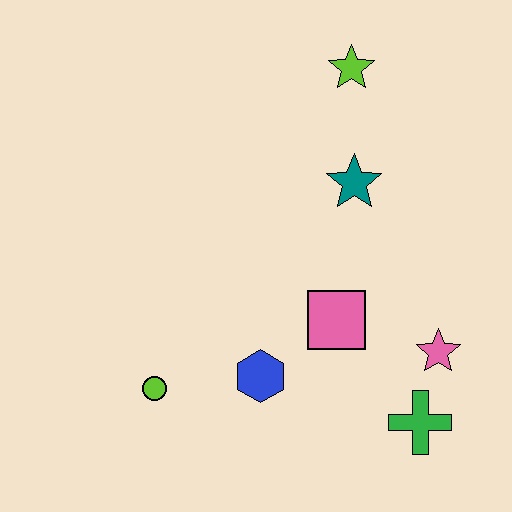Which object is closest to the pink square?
The blue hexagon is closest to the pink square.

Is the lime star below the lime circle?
No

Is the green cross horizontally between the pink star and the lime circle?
Yes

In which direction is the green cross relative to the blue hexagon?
The green cross is to the right of the blue hexagon.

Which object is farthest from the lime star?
The lime circle is farthest from the lime star.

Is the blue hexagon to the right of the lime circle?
Yes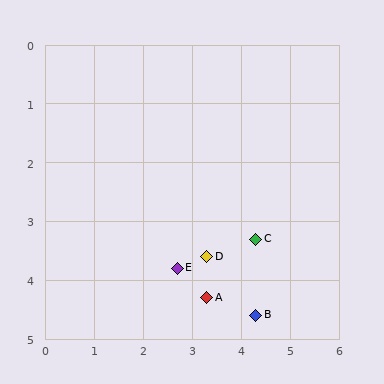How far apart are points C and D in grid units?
Points C and D are about 1.0 grid units apart.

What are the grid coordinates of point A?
Point A is at approximately (3.3, 4.3).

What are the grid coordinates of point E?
Point E is at approximately (2.7, 3.8).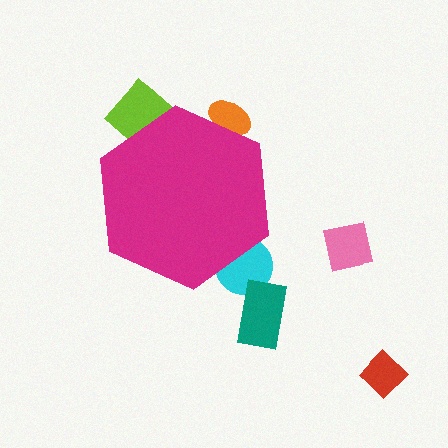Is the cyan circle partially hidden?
Yes, the cyan circle is partially hidden behind the magenta hexagon.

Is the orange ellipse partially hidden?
Yes, the orange ellipse is partially hidden behind the magenta hexagon.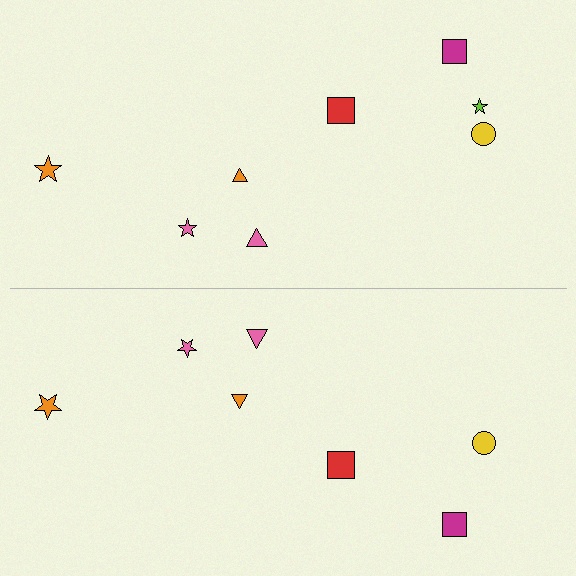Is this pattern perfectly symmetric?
No, the pattern is not perfectly symmetric. A lime star is missing from the bottom side.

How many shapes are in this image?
There are 15 shapes in this image.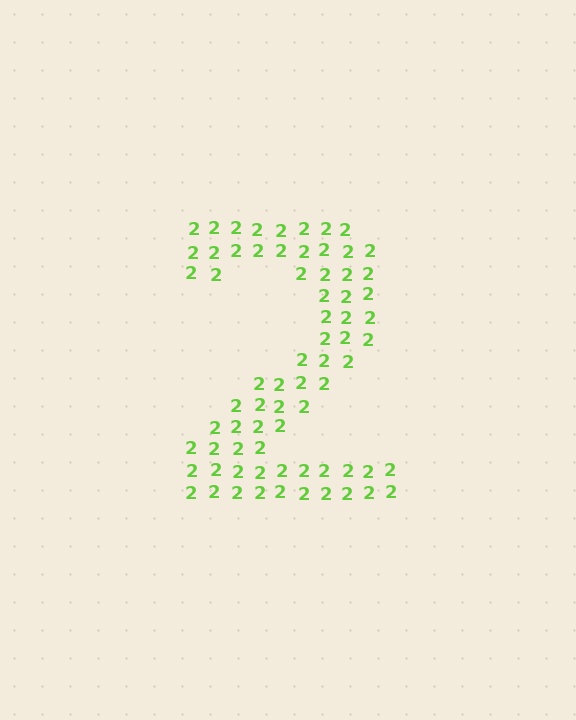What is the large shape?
The large shape is the digit 2.